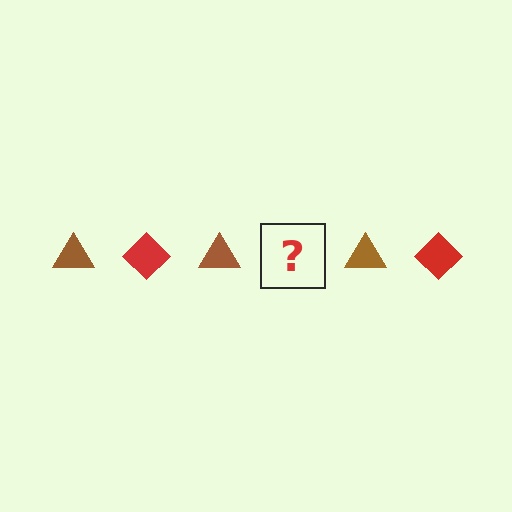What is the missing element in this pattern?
The missing element is a red diamond.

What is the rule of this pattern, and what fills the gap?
The rule is that the pattern alternates between brown triangle and red diamond. The gap should be filled with a red diamond.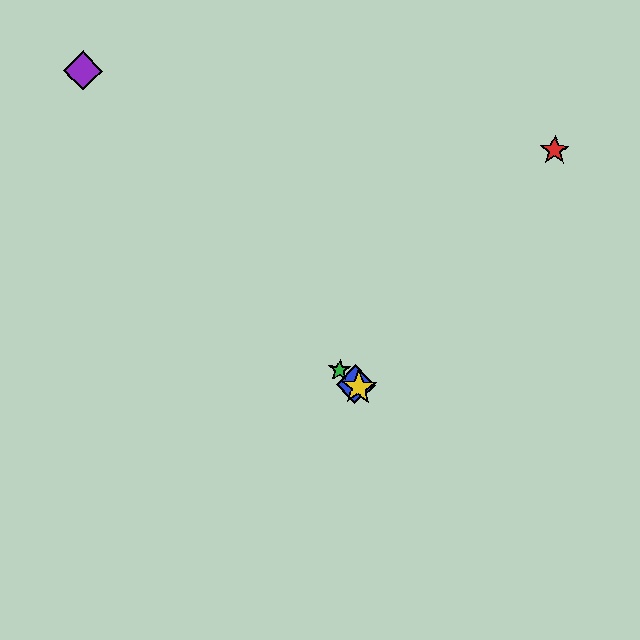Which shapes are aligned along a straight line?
The blue diamond, the green star, the yellow star are aligned along a straight line.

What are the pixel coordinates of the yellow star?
The yellow star is at (359, 387).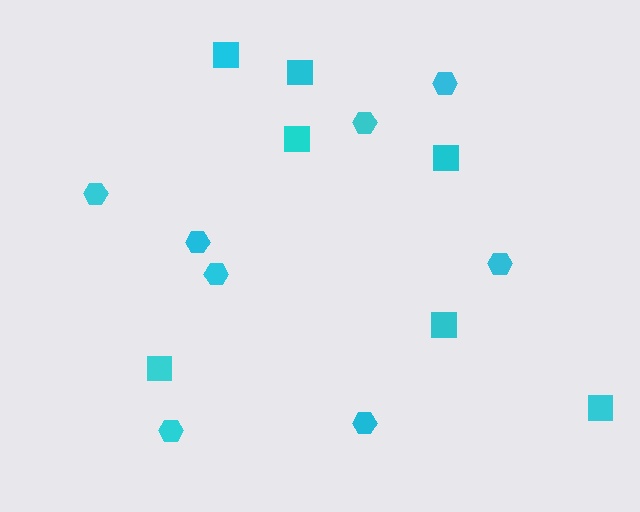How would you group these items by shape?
There are 2 groups: one group of hexagons (8) and one group of squares (7).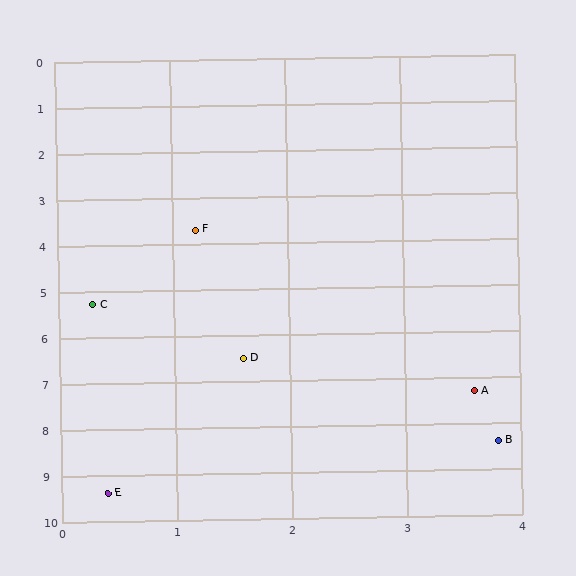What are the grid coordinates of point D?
Point D is at approximately (1.6, 6.5).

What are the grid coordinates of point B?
Point B is at approximately (3.8, 8.4).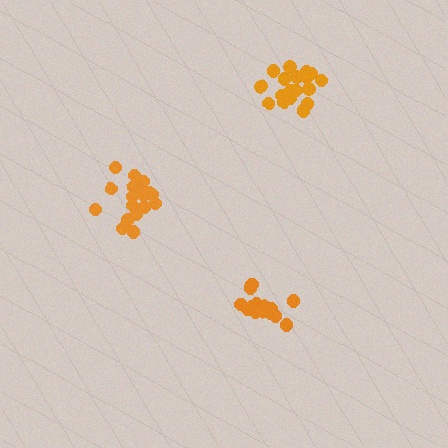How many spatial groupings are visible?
There are 3 spatial groupings.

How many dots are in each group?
Group 1: 18 dots, Group 2: 18 dots, Group 3: 20 dots (56 total).